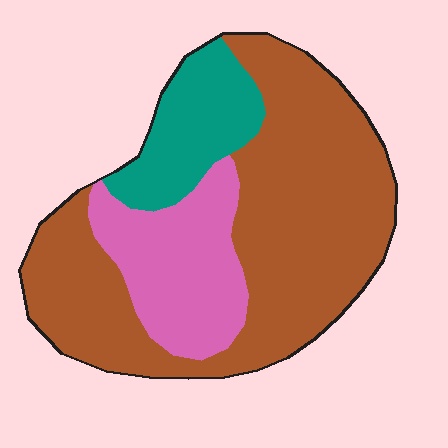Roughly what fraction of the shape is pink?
Pink covers about 20% of the shape.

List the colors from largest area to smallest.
From largest to smallest: brown, pink, teal.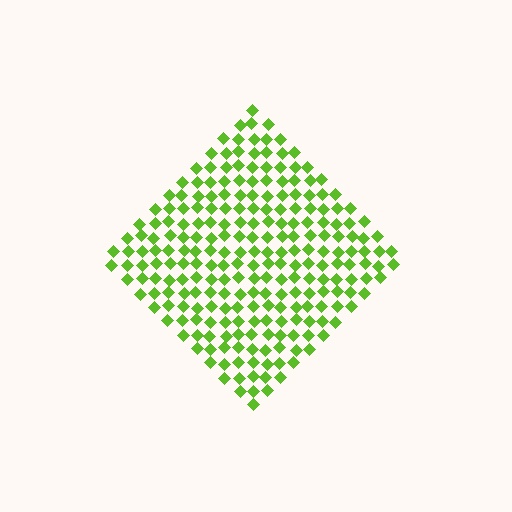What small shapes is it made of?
It is made of small diamonds.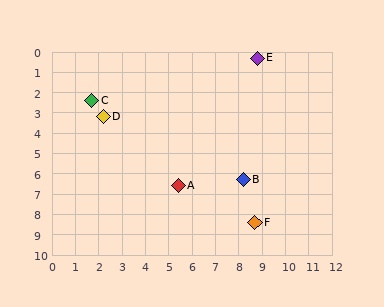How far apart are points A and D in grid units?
Points A and D are about 4.7 grid units apart.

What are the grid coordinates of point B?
Point B is at approximately (8.2, 6.3).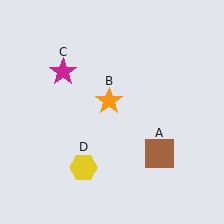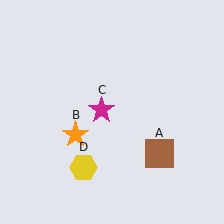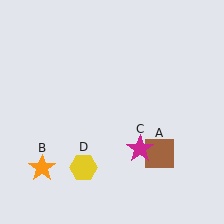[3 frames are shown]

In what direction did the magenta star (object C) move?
The magenta star (object C) moved down and to the right.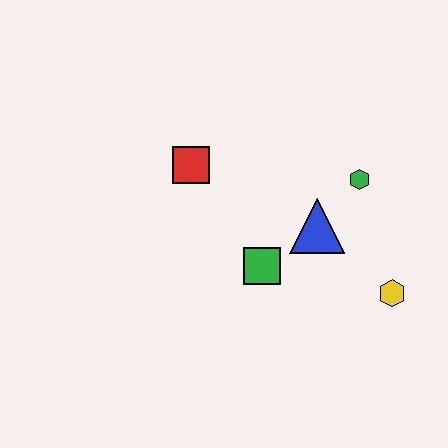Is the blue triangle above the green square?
Yes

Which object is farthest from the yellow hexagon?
The red square is farthest from the yellow hexagon.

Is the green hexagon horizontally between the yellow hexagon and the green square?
Yes